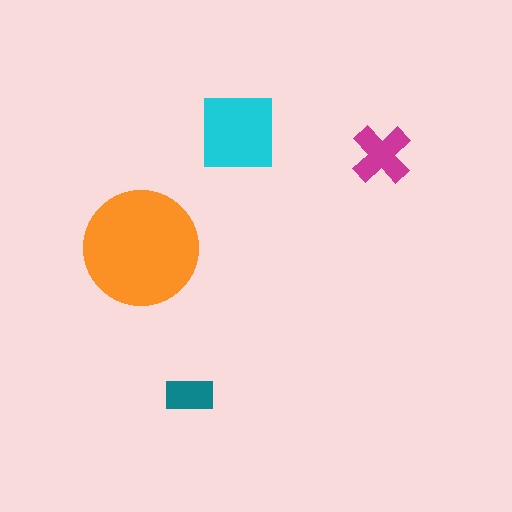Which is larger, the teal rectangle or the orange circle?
The orange circle.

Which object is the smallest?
The teal rectangle.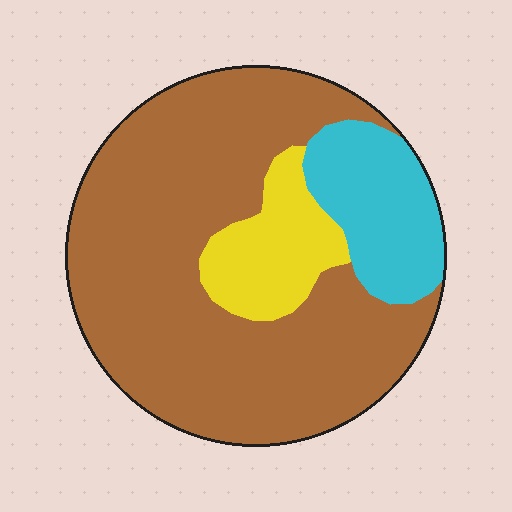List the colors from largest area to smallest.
From largest to smallest: brown, cyan, yellow.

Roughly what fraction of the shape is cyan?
Cyan takes up less than a sixth of the shape.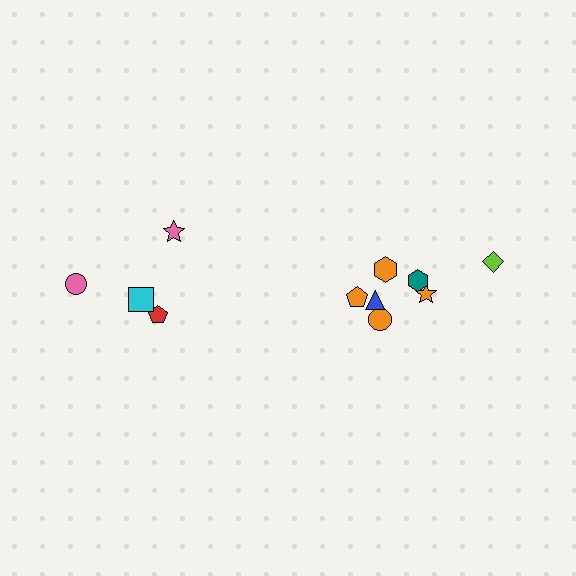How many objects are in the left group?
There are 4 objects.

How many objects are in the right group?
There are 7 objects.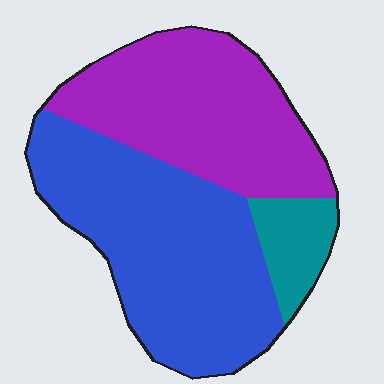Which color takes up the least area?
Teal, at roughly 10%.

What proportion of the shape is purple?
Purple covers 40% of the shape.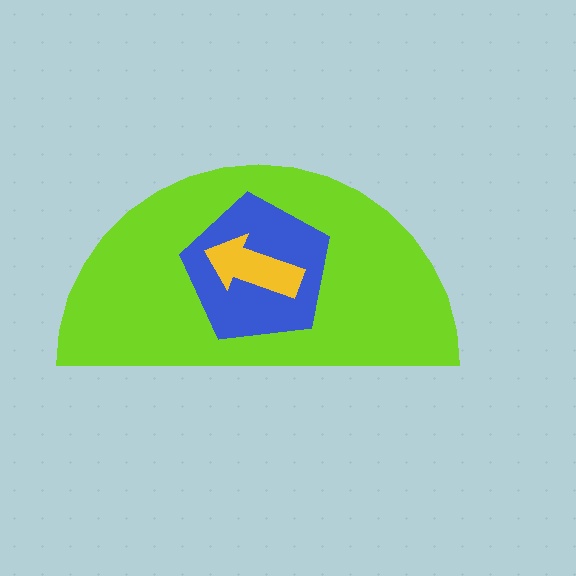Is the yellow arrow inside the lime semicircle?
Yes.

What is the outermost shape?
The lime semicircle.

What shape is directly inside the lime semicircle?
The blue pentagon.